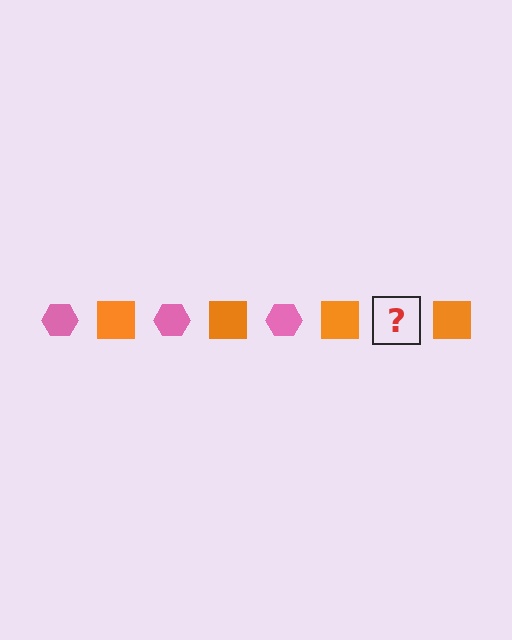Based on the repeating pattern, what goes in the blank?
The blank should be a pink hexagon.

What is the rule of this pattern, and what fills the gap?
The rule is that the pattern alternates between pink hexagon and orange square. The gap should be filled with a pink hexagon.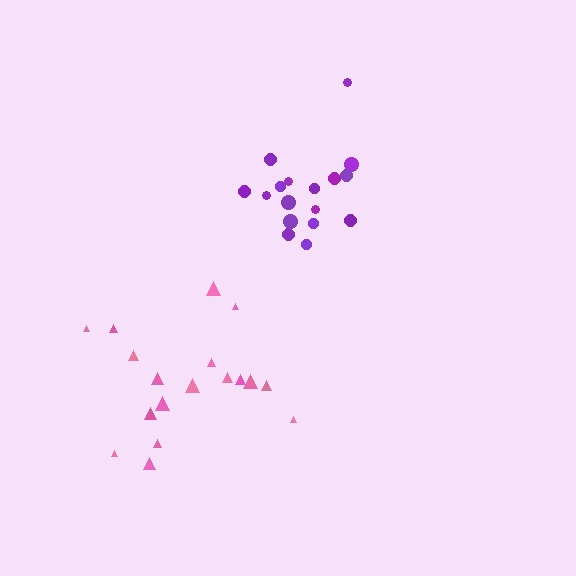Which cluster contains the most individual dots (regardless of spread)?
Pink (19).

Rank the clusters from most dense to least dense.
purple, pink.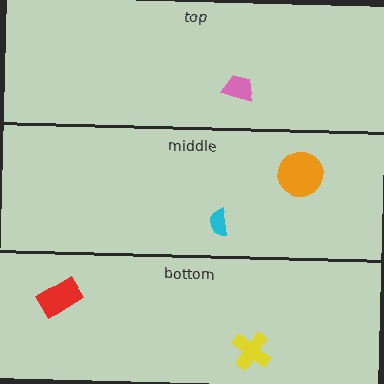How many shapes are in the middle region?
2.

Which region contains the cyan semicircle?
The middle region.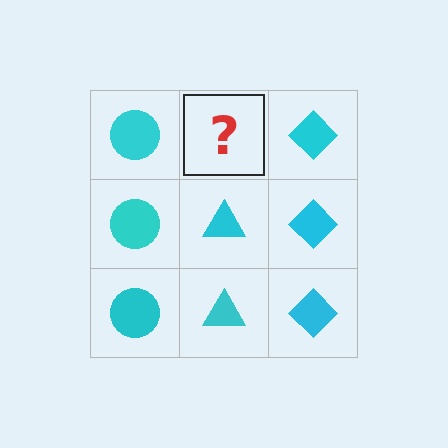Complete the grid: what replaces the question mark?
The question mark should be replaced with a cyan triangle.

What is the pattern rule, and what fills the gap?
The rule is that each column has a consistent shape. The gap should be filled with a cyan triangle.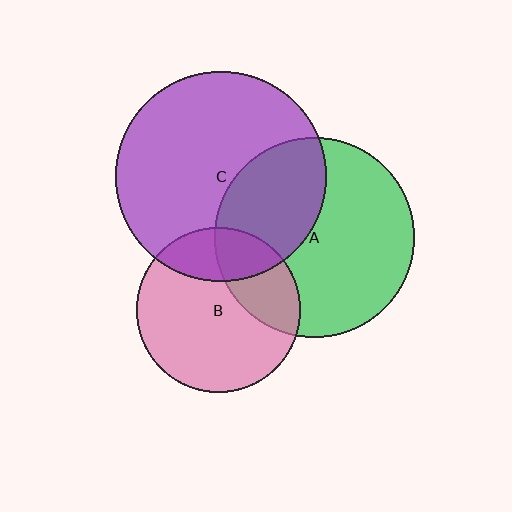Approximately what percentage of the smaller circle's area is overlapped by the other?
Approximately 35%.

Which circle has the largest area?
Circle C (purple).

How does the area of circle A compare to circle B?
Approximately 1.5 times.